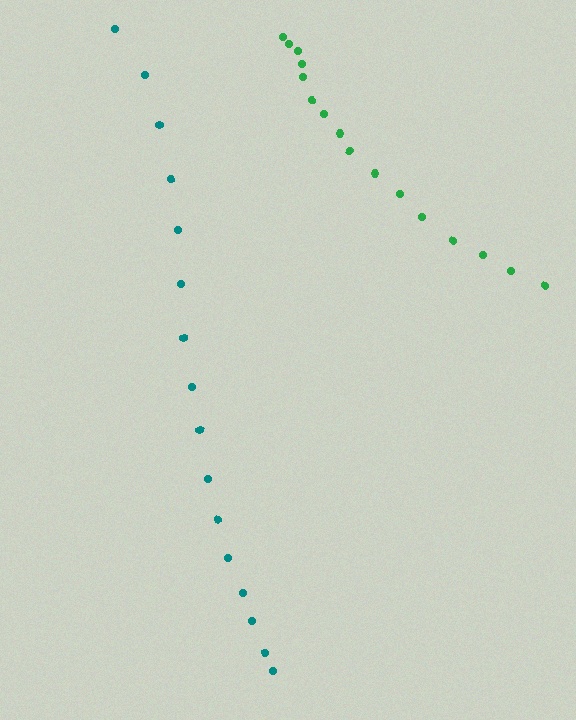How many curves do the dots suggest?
There are 2 distinct paths.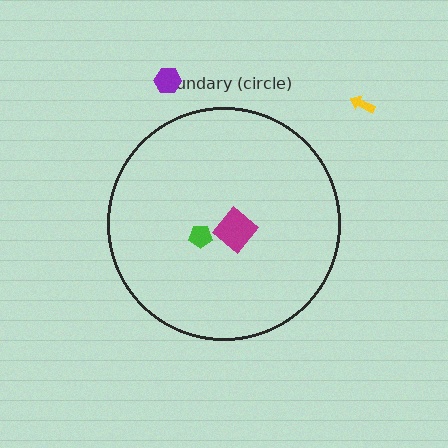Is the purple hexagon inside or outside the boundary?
Outside.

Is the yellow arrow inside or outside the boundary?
Outside.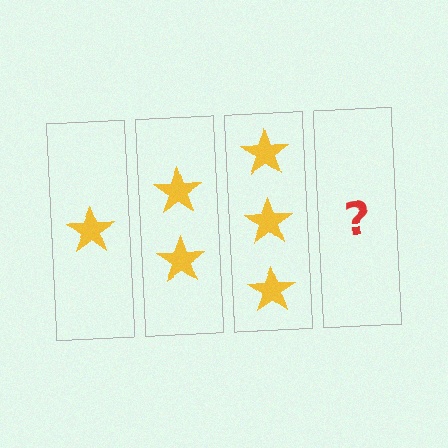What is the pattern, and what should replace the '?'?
The pattern is that each step adds one more star. The '?' should be 4 stars.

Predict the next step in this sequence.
The next step is 4 stars.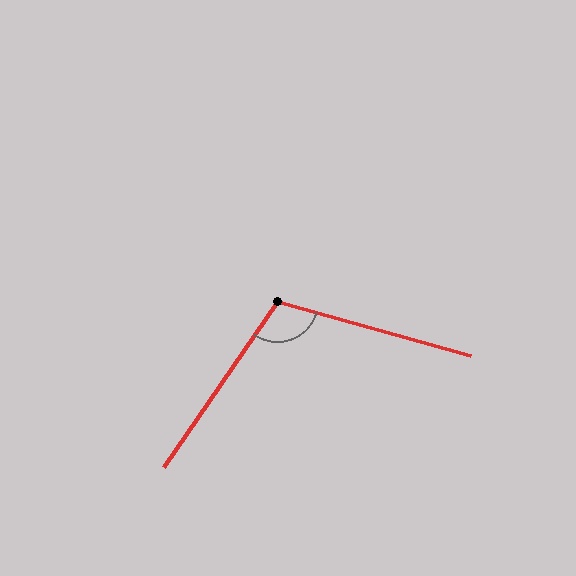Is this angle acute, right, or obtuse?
It is obtuse.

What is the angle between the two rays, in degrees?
Approximately 109 degrees.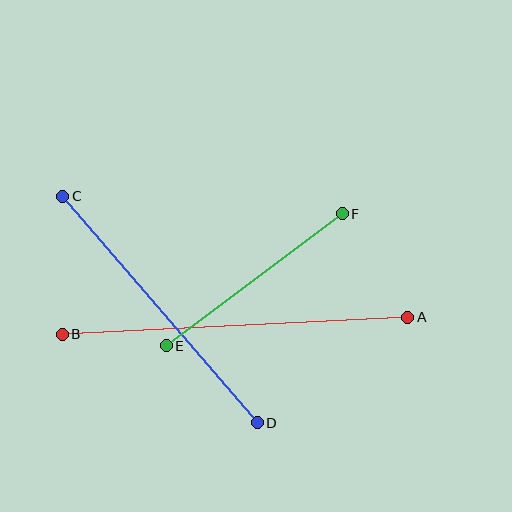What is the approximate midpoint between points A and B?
The midpoint is at approximately (235, 326) pixels.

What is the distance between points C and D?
The distance is approximately 298 pixels.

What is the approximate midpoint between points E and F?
The midpoint is at approximately (254, 280) pixels.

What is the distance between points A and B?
The distance is approximately 346 pixels.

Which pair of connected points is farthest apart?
Points A and B are farthest apart.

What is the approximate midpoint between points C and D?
The midpoint is at approximately (160, 310) pixels.